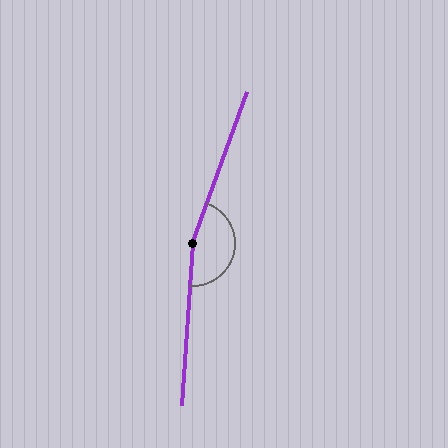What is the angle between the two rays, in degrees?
Approximately 164 degrees.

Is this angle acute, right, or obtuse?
It is obtuse.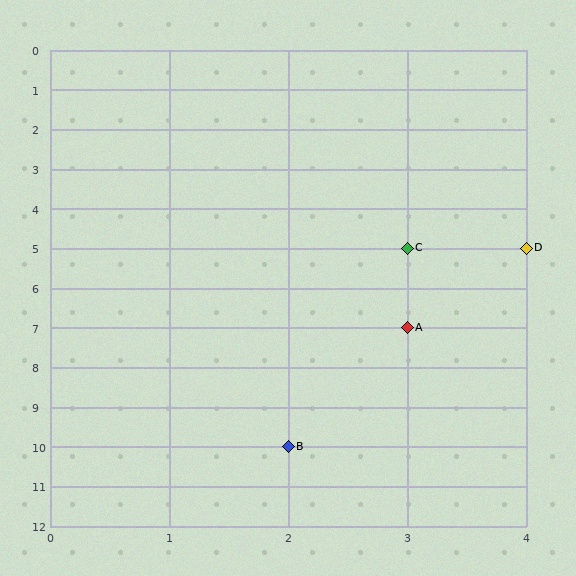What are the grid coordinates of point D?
Point D is at grid coordinates (4, 5).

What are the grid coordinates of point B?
Point B is at grid coordinates (2, 10).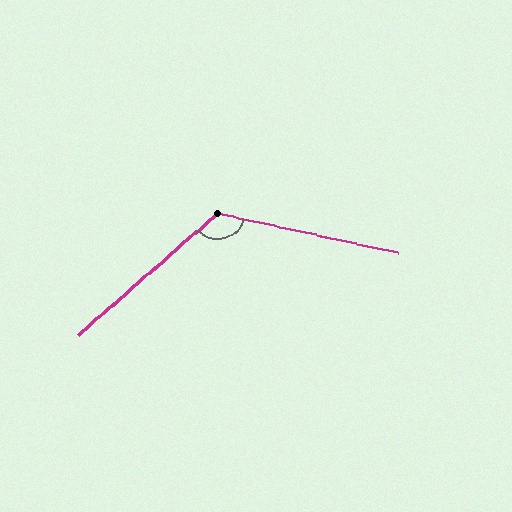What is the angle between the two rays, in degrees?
Approximately 127 degrees.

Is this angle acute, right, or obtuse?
It is obtuse.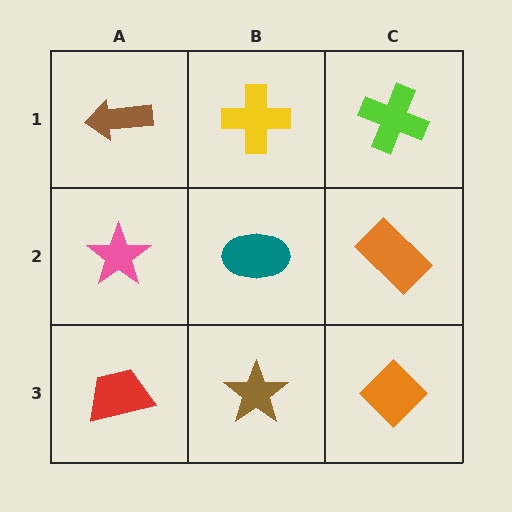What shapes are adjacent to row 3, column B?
A teal ellipse (row 2, column B), a red trapezoid (row 3, column A), an orange diamond (row 3, column C).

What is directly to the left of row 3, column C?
A brown star.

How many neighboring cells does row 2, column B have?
4.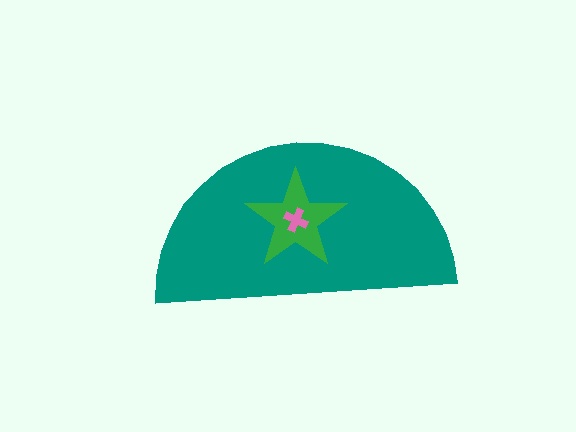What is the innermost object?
The pink cross.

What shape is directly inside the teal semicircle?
The green star.